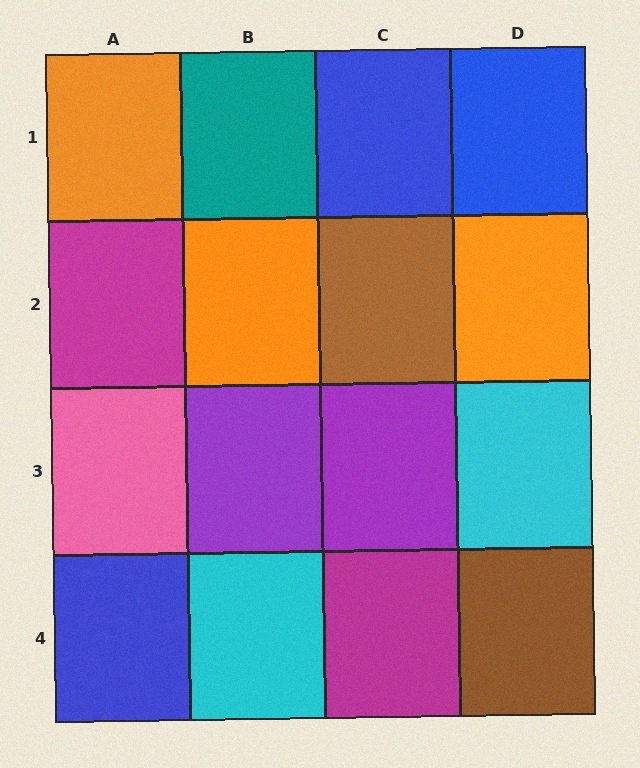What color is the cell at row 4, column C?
Magenta.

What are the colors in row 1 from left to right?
Orange, teal, blue, blue.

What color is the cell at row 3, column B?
Purple.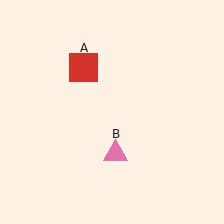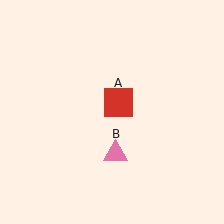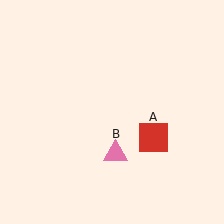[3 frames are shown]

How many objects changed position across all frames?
1 object changed position: red square (object A).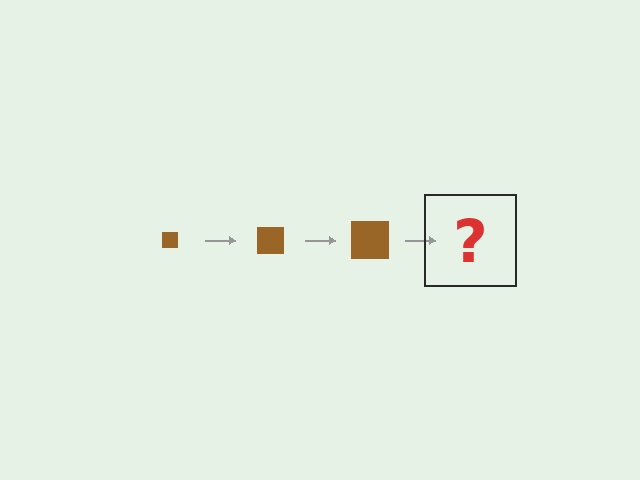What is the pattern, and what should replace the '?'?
The pattern is that the square gets progressively larger each step. The '?' should be a brown square, larger than the previous one.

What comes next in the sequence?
The next element should be a brown square, larger than the previous one.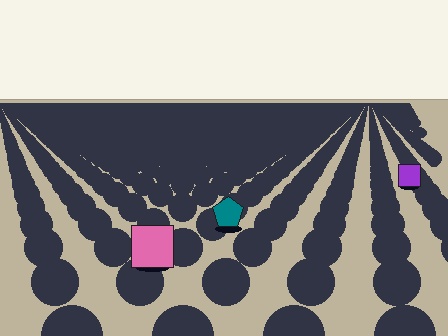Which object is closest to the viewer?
The pink square is closest. The texture marks near it are larger and more spread out.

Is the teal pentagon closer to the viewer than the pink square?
No. The pink square is closer — you can tell from the texture gradient: the ground texture is coarser near it.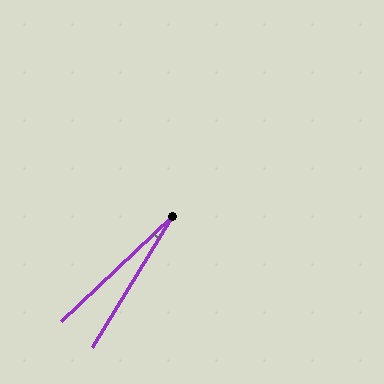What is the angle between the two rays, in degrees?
Approximately 15 degrees.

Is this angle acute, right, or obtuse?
It is acute.